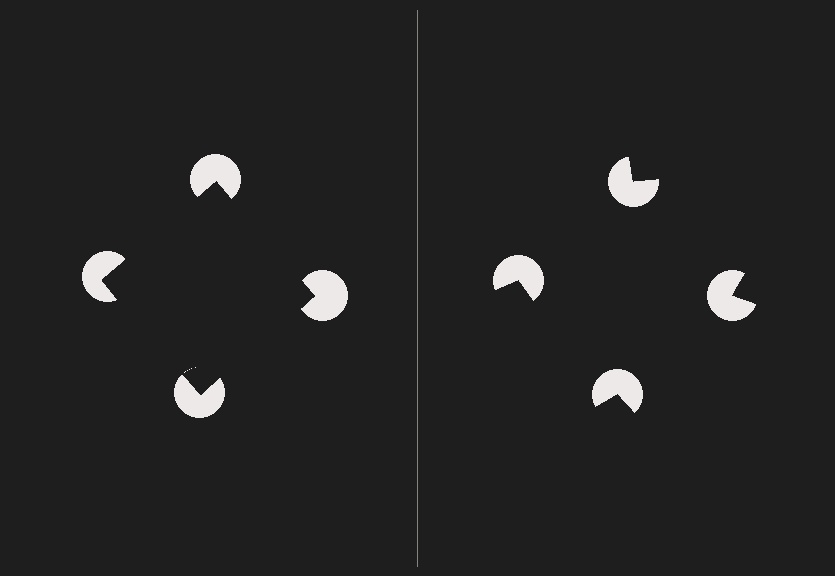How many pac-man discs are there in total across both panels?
8 — 4 on each side.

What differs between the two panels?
The pac-man discs are positioned identically on both sides; only the wedge orientations differ. On the left they align to a square; on the right they are misaligned.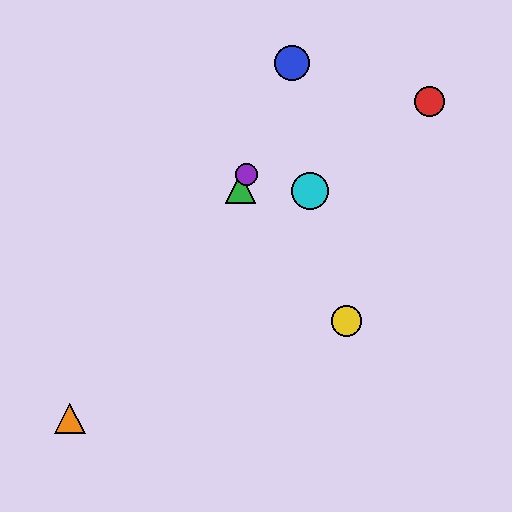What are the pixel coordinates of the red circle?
The red circle is at (430, 102).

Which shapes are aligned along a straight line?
The blue circle, the green triangle, the purple circle are aligned along a straight line.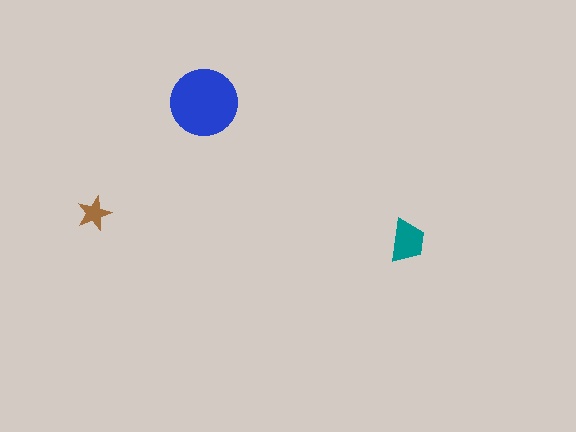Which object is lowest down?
The teal trapezoid is bottommost.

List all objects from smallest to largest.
The brown star, the teal trapezoid, the blue circle.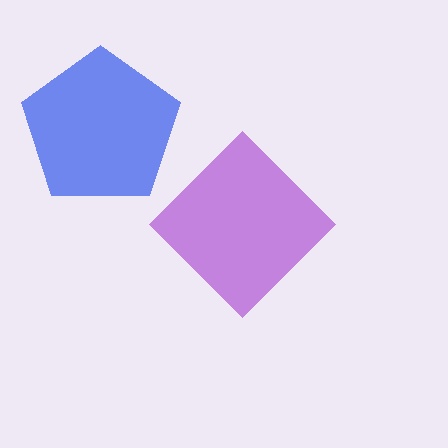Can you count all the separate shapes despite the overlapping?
Yes, there are 2 separate shapes.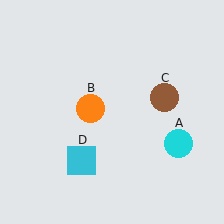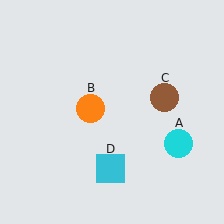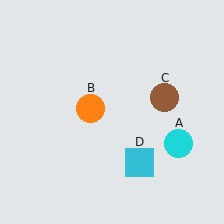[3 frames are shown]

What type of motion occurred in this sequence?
The cyan square (object D) rotated counterclockwise around the center of the scene.